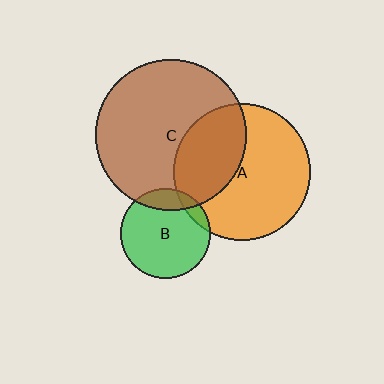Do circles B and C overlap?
Yes.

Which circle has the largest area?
Circle C (brown).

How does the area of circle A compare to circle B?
Approximately 2.3 times.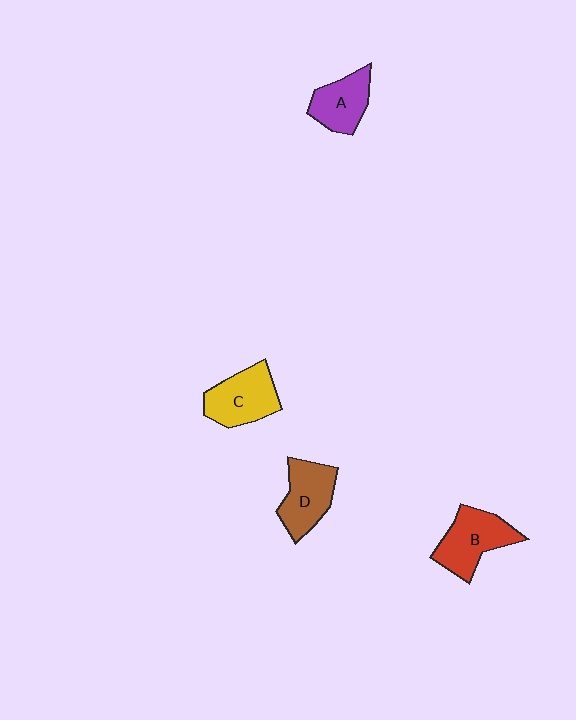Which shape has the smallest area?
Shape A (purple).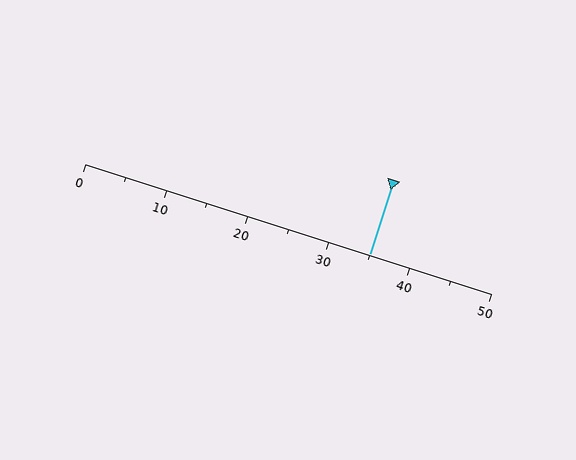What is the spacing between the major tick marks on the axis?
The major ticks are spaced 10 apart.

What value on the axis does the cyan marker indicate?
The marker indicates approximately 35.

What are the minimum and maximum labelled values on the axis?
The axis runs from 0 to 50.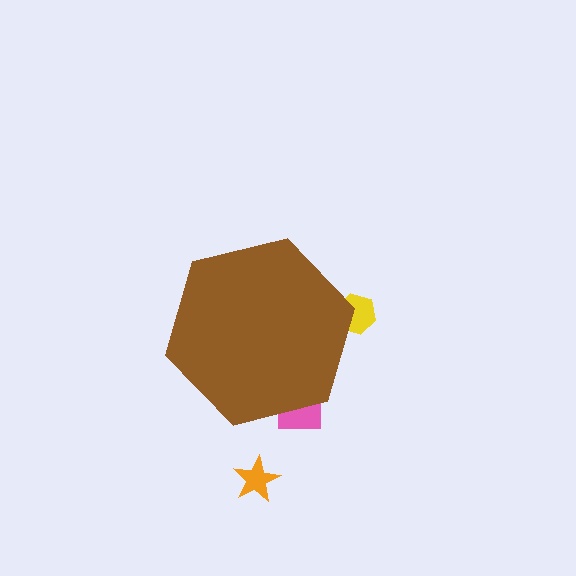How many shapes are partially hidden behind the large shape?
2 shapes are partially hidden.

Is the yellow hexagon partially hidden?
Yes, the yellow hexagon is partially hidden behind the brown hexagon.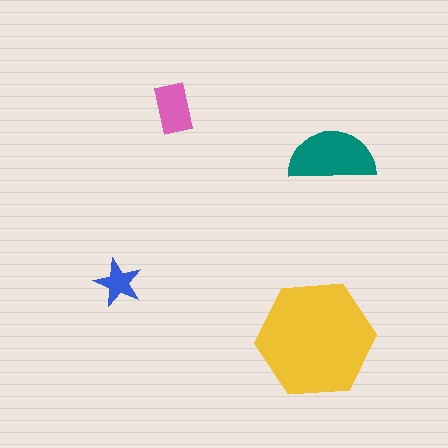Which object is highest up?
The pink rectangle is topmost.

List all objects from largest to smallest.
The yellow hexagon, the teal semicircle, the pink rectangle, the blue star.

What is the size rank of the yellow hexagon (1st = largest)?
1st.